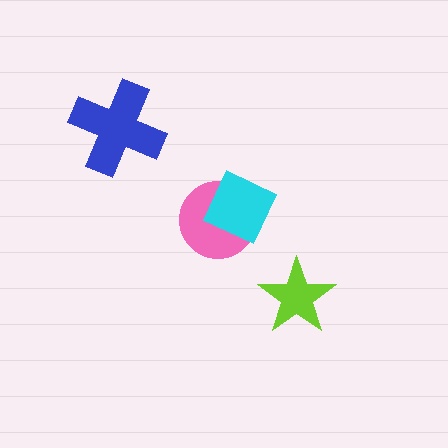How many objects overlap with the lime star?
0 objects overlap with the lime star.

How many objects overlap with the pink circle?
1 object overlaps with the pink circle.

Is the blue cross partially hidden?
No, no other shape covers it.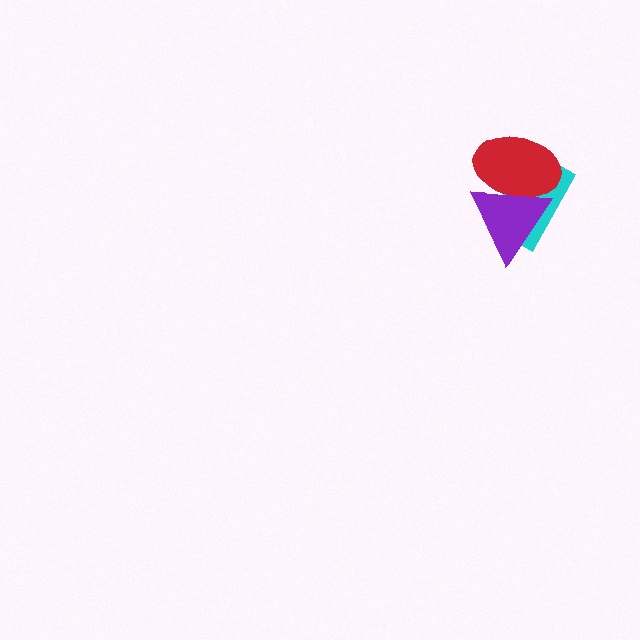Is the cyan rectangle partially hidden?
Yes, it is partially covered by another shape.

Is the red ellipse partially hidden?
Yes, it is partially covered by another shape.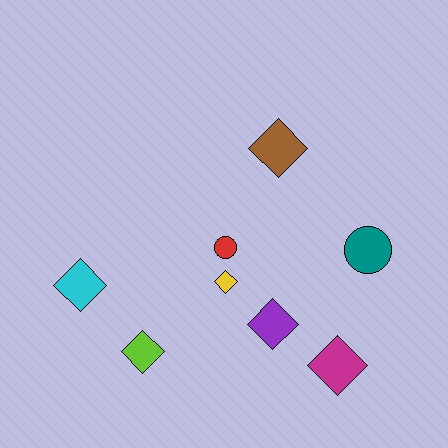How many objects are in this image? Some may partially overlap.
There are 8 objects.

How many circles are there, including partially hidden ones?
There are 2 circles.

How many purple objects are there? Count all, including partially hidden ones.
There is 1 purple object.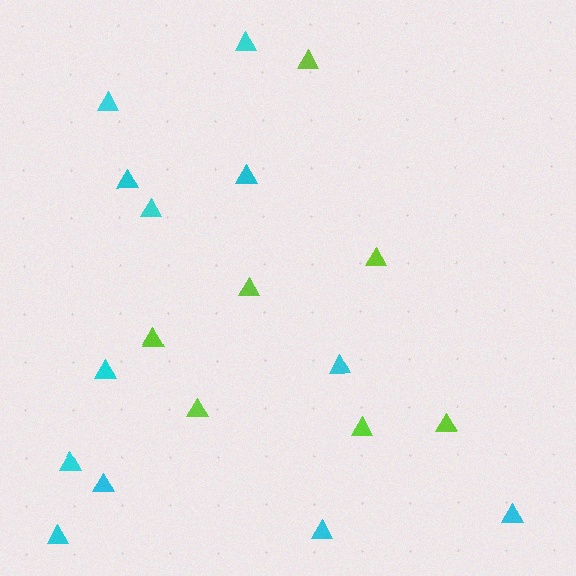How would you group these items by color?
There are 2 groups: one group of cyan triangles (12) and one group of lime triangles (7).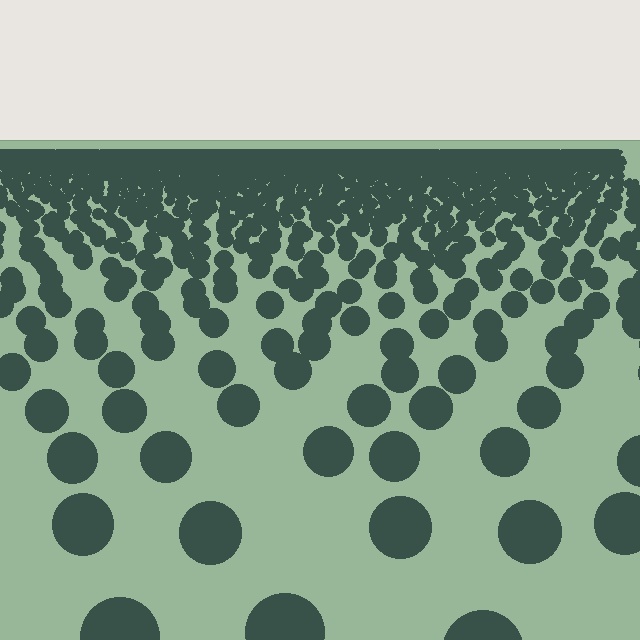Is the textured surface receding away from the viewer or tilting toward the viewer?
The surface is receding away from the viewer. Texture elements get smaller and denser toward the top.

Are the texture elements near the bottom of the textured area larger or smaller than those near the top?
Larger. Near the bottom, elements are closer to the viewer and appear at a bigger on-screen size.